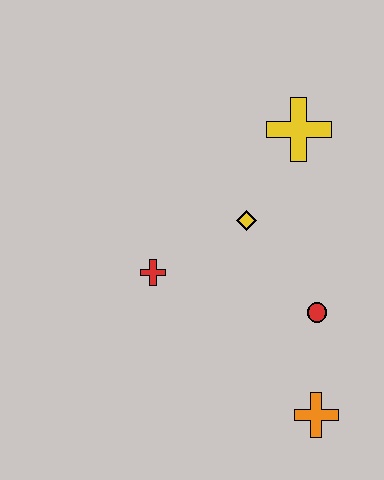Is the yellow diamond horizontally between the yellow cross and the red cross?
Yes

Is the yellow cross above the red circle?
Yes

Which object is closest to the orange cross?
The red circle is closest to the orange cross.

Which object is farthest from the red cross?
The orange cross is farthest from the red cross.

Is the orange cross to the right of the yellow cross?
Yes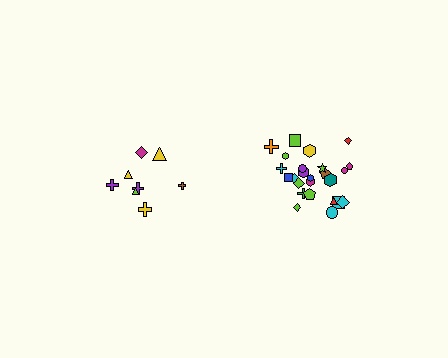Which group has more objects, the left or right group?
The right group.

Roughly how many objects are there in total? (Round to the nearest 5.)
Roughly 35 objects in total.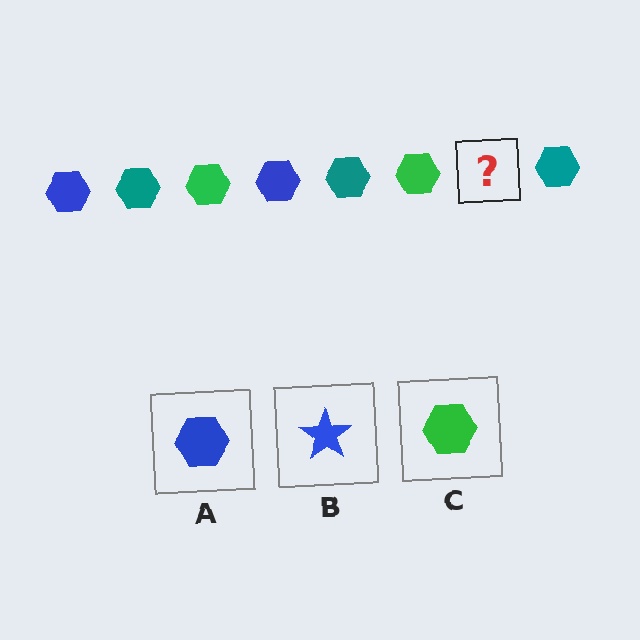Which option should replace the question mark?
Option A.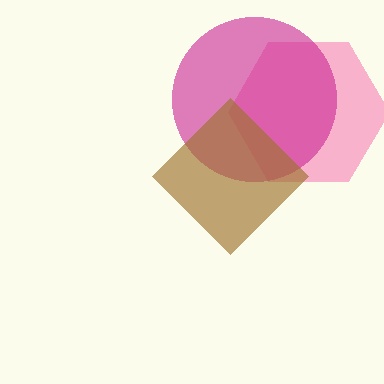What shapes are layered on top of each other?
The layered shapes are: a pink hexagon, a magenta circle, a brown diamond.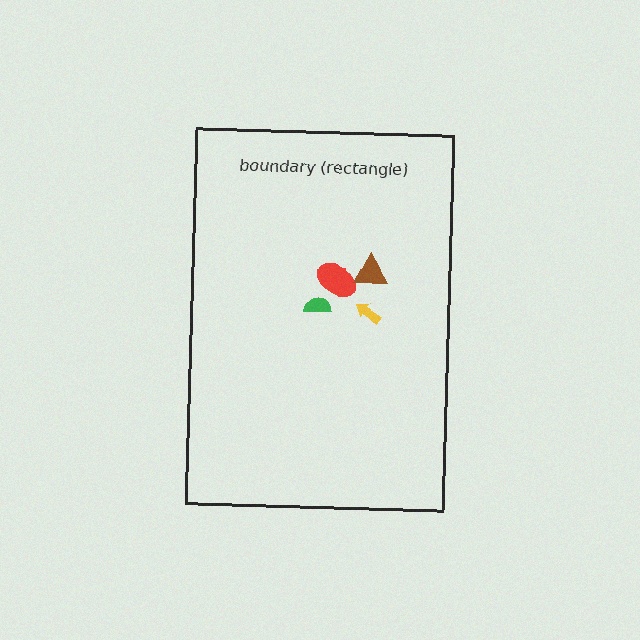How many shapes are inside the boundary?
4 inside, 0 outside.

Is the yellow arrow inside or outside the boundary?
Inside.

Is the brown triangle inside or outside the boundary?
Inside.